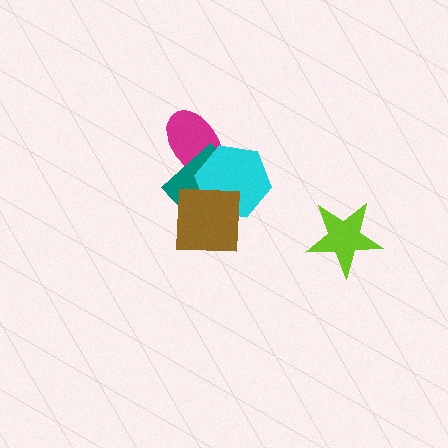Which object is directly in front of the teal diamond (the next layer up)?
The cyan hexagon is directly in front of the teal diamond.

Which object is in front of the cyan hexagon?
The brown square is in front of the cyan hexagon.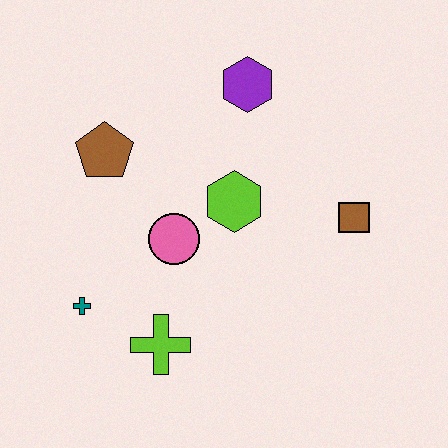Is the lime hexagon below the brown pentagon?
Yes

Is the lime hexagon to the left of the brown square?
Yes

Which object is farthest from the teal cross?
The brown square is farthest from the teal cross.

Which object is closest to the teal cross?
The lime cross is closest to the teal cross.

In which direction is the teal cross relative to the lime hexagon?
The teal cross is to the left of the lime hexagon.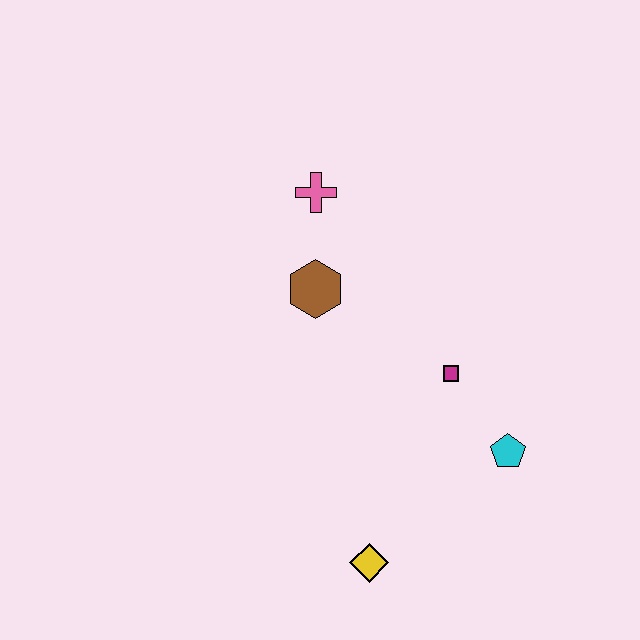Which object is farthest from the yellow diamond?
The pink cross is farthest from the yellow diamond.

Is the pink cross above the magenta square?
Yes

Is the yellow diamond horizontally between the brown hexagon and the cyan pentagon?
Yes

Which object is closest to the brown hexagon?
The pink cross is closest to the brown hexagon.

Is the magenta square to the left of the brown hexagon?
No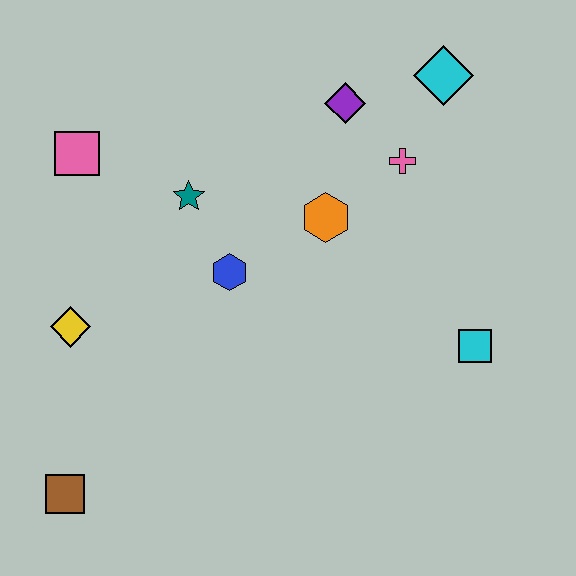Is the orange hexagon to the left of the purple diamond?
Yes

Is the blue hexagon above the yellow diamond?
Yes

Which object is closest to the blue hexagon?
The teal star is closest to the blue hexagon.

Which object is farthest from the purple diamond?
The brown square is farthest from the purple diamond.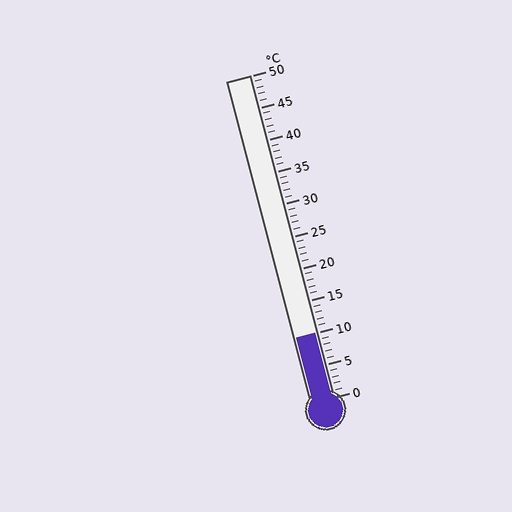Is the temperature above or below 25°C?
The temperature is below 25°C.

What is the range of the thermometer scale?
The thermometer scale ranges from 0°C to 50°C.